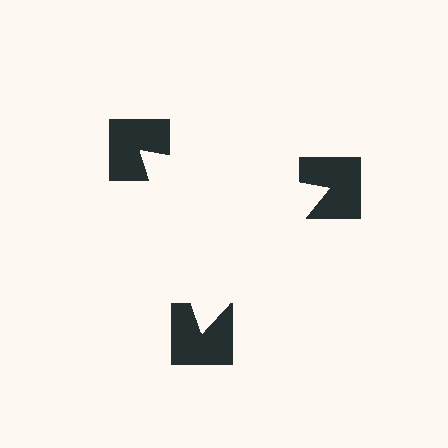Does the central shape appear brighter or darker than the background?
It typically appears slightly brighter than the background, even though no actual brightness change is drawn.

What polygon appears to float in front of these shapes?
An illusory triangle — its edges are inferred from the aligned wedge cuts in the notched squares, not physically drawn.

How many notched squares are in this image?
There are 3 — one at each vertex of the illusory triangle.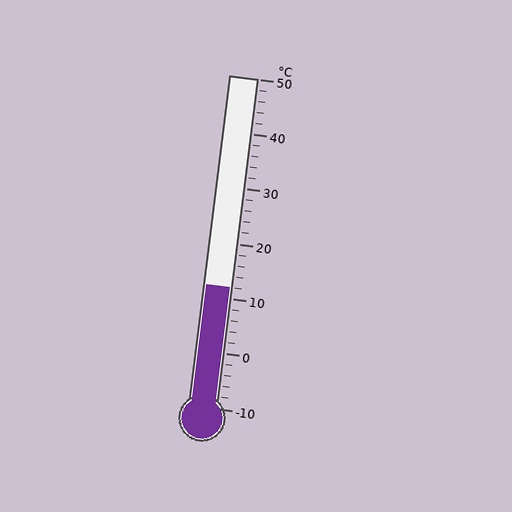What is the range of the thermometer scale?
The thermometer scale ranges from -10°C to 50°C.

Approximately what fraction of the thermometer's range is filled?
The thermometer is filled to approximately 35% of its range.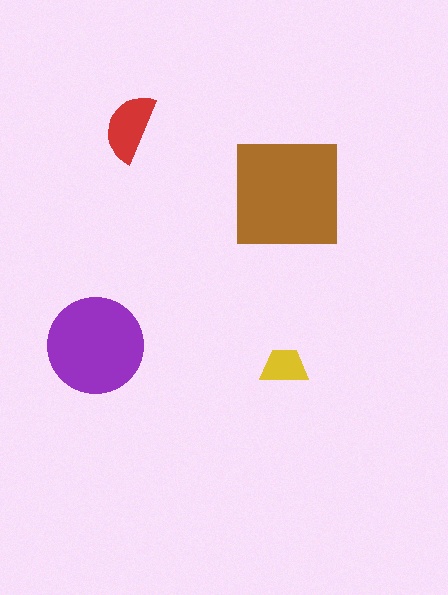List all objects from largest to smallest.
The brown square, the purple circle, the red semicircle, the yellow trapezoid.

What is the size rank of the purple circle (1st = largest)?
2nd.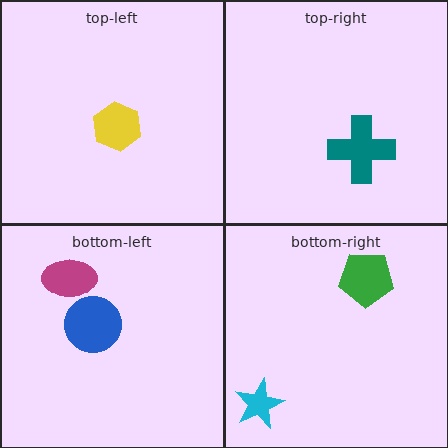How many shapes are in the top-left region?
1.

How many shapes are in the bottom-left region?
2.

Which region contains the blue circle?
The bottom-left region.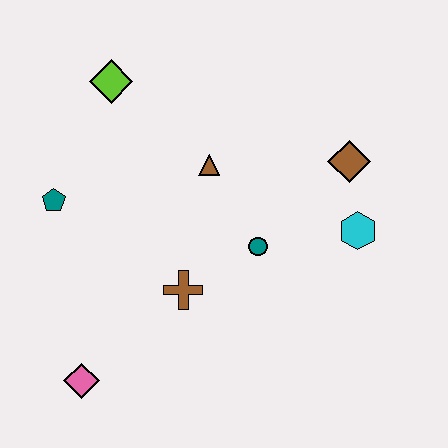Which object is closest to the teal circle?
The brown cross is closest to the teal circle.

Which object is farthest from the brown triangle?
The pink diamond is farthest from the brown triangle.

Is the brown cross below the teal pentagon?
Yes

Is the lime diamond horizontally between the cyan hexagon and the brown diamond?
No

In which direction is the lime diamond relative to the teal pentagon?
The lime diamond is above the teal pentagon.